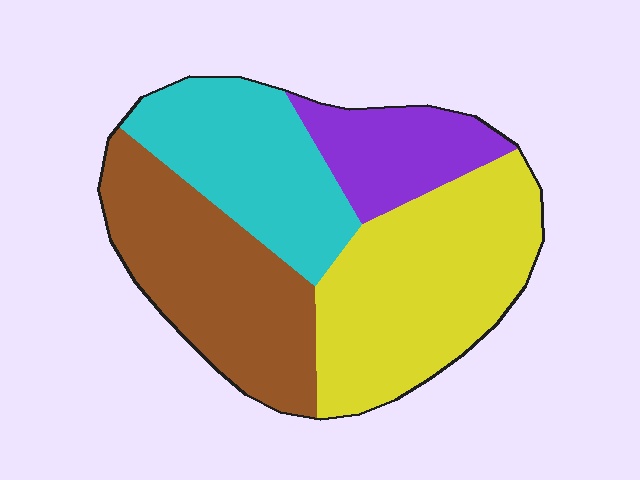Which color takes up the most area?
Yellow, at roughly 35%.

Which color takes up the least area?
Purple, at roughly 15%.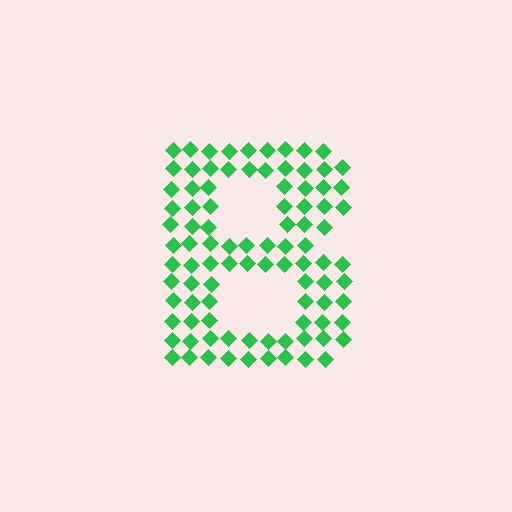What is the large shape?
The large shape is the letter B.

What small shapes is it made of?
It is made of small diamonds.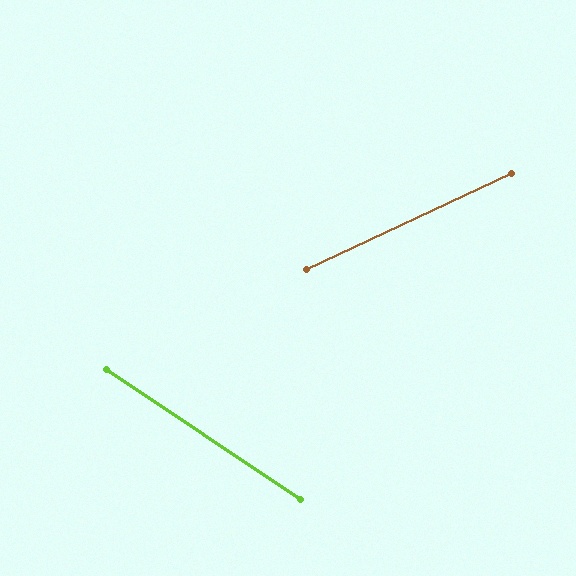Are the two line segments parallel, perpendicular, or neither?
Neither parallel nor perpendicular — they differ by about 59°.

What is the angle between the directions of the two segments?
Approximately 59 degrees.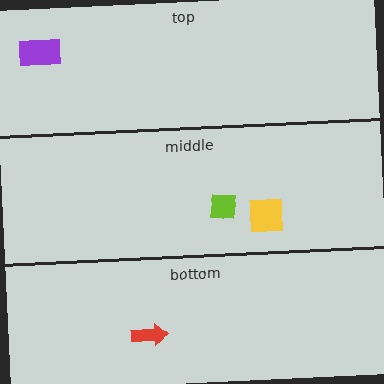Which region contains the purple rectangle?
The top region.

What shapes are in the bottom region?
The red arrow.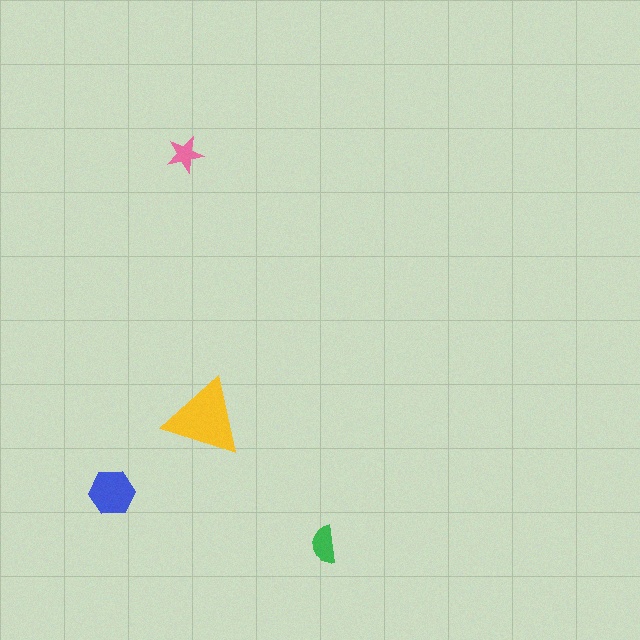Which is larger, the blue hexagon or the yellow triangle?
The yellow triangle.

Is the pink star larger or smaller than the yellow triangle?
Smaller.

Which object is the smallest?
The pink star.